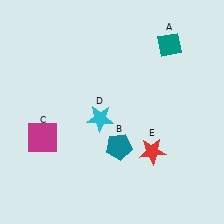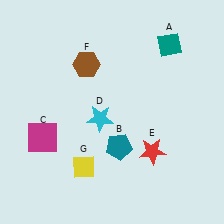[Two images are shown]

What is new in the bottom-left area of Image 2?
A yellow diamond (G) was added in the bottom-left area of Image 2.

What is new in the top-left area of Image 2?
A brown hexagon (F) was added in the top-left area of Image 2.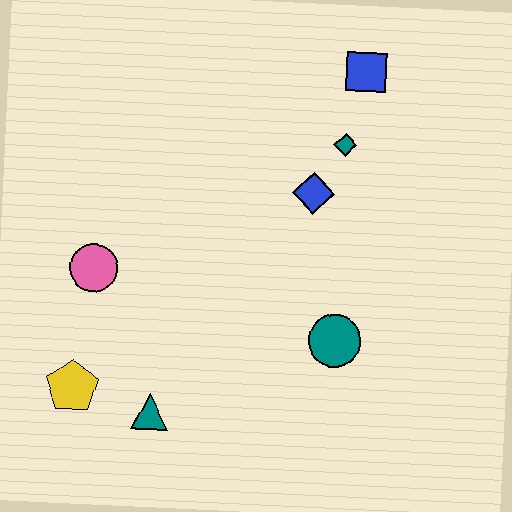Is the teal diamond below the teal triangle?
No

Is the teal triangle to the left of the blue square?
Yes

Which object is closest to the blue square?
The teal diamond is closest to the blue square.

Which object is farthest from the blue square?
The yellow pentagon is farthest from the blue square.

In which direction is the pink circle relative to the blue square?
The pink circle is to the left of the blue square.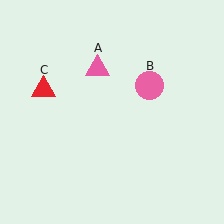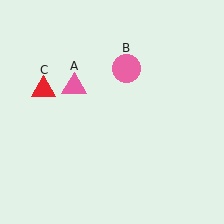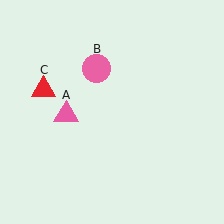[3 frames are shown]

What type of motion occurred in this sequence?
The pink triangle (object A), pink circle (object B) rotated counterclockwise around the center of the scene.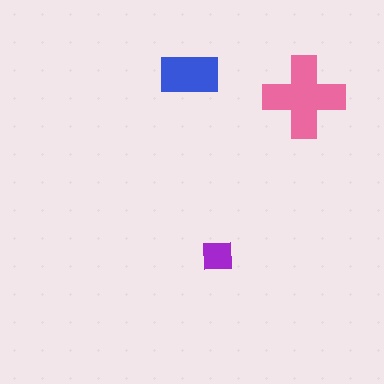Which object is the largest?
The pink cross.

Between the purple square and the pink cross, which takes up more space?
The pink cross.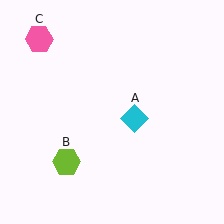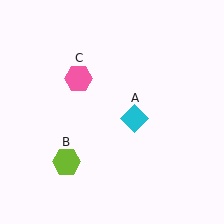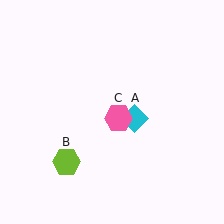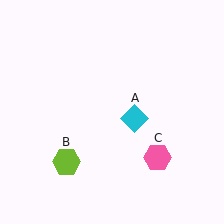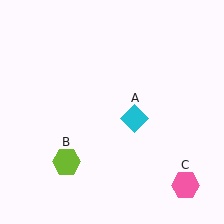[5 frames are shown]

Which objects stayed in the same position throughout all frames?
Cyan diamond (object A) and lime hexagon (object B) remained stationary.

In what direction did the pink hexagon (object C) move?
The pink hexagon (object C) moved down and to the right.